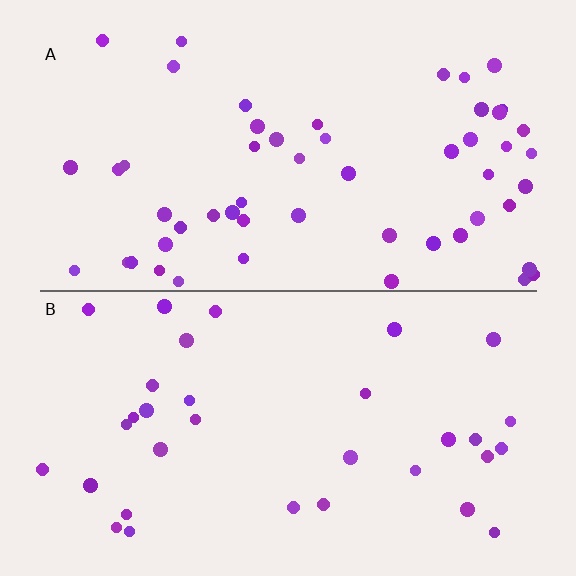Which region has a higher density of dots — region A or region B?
A (the top).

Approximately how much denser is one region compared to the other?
Approximately 1.6× — region A over region B.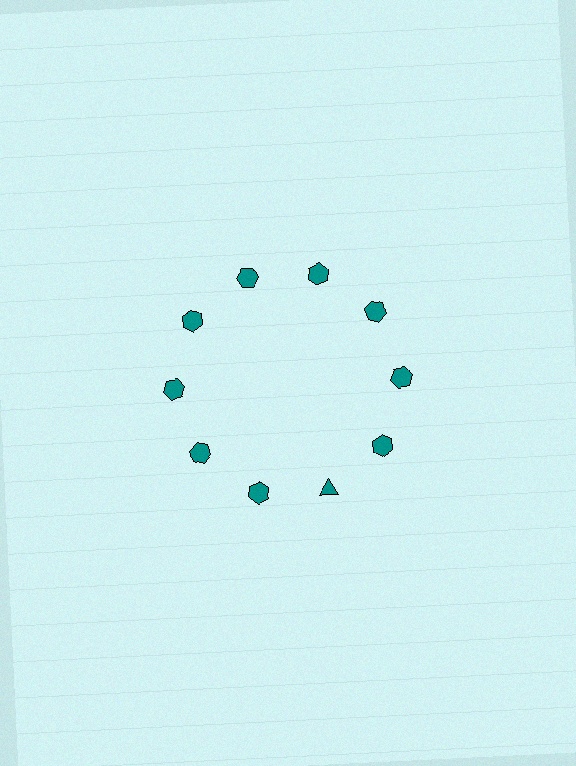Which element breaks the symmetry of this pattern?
The teal triangle at roughly the 5 o'clock position breaks the symmetry. All other shapes are teal hexagons.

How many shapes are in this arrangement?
There are 10 shapes arranged in a ring pattern.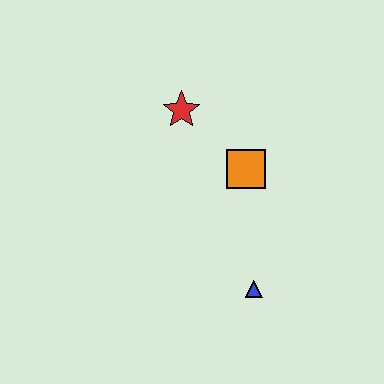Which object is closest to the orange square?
The red star is closest to the orange square.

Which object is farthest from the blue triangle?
The red star is farthest from the blue triangle.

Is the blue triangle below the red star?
Yes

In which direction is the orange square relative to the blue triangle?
The orange square is above the blue triangle.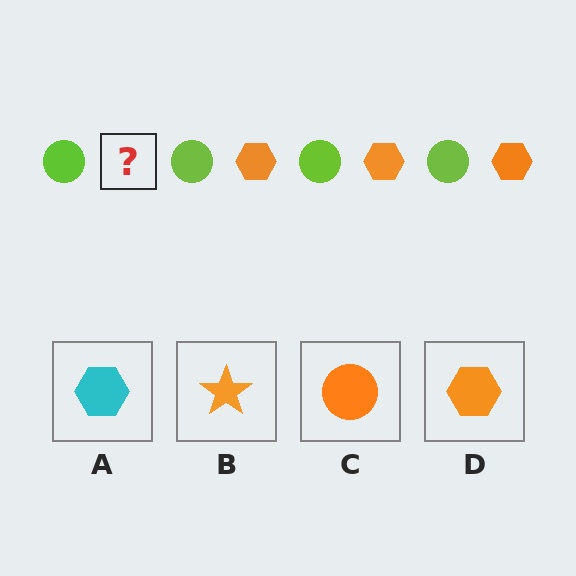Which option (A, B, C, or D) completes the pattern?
D.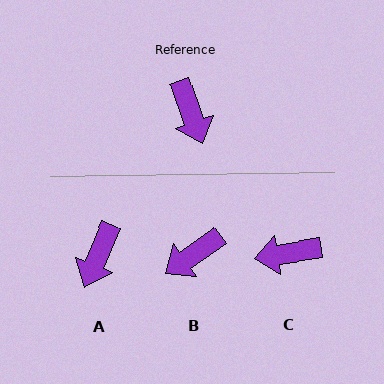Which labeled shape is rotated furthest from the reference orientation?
C, about 101 degrees away.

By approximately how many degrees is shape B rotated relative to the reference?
Approximately 75 degrees clockwise.